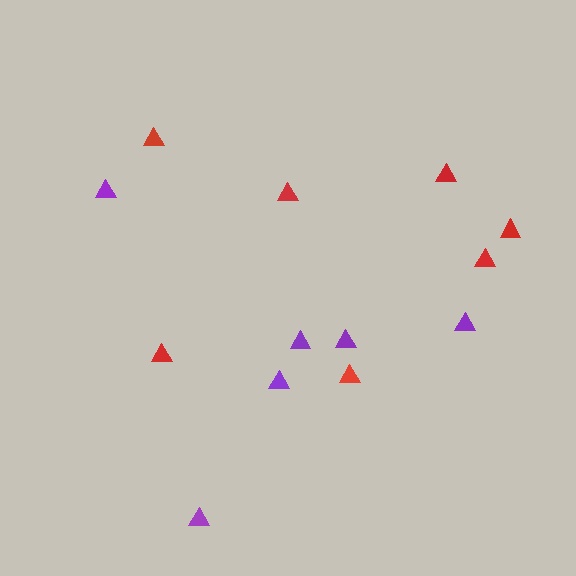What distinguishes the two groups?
There are 2 groups: one group of red triangles (7) and one group of purple triangles (6).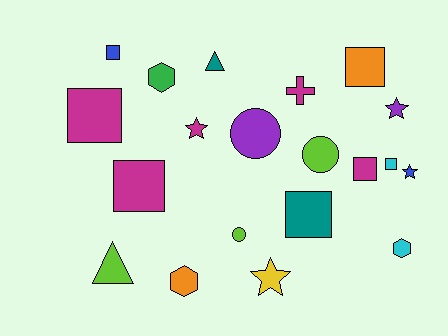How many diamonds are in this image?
There are no diamonds.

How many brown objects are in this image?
There are no brown objects.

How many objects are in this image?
There are 20 objects.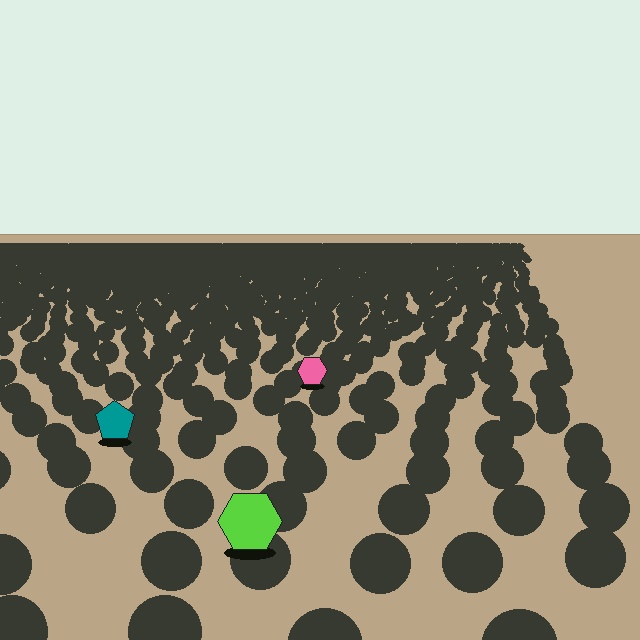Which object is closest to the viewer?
The lime hexagon is closest. The texture marks near it are larger and more spread out.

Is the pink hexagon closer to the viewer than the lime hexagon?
No. The lime hexagon is closer — you can tell from the texture gradient: the ground texture is coarser near it.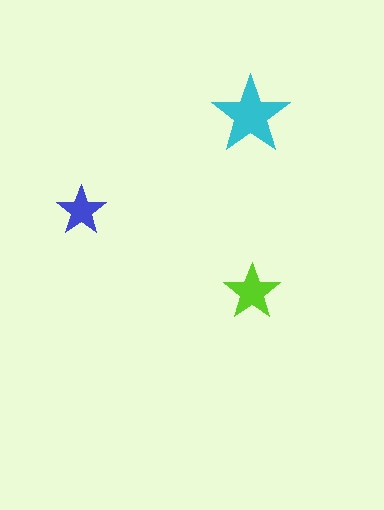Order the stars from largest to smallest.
the cyan one, the lime one, the blue one.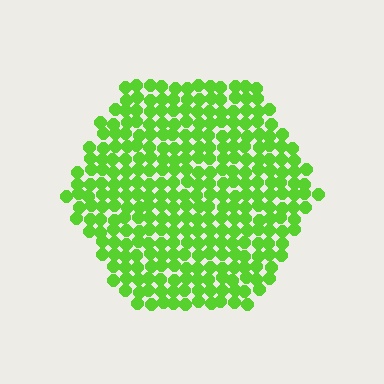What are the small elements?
The small elements are circles.